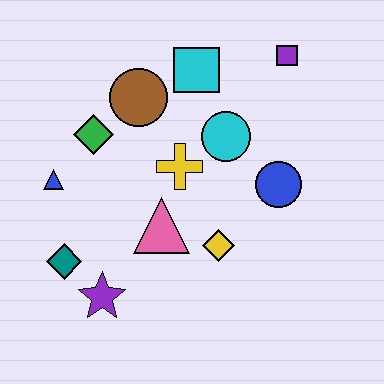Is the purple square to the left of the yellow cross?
No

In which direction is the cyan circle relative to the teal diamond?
The cyan circle is to the right of the teal diamond.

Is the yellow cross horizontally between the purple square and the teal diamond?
Yes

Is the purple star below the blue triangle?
Yes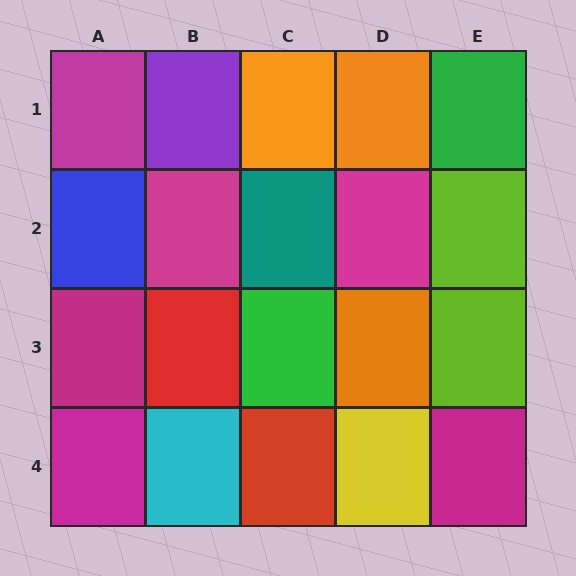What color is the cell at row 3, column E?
Lime.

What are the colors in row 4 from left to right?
Magenta, cyan, red, yellow, magenta.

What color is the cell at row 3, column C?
Green.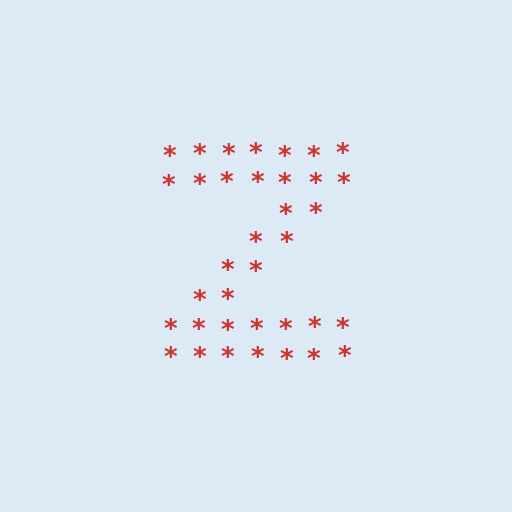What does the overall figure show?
The overall figure shows the letter Z.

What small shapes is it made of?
It is made of small asterisks.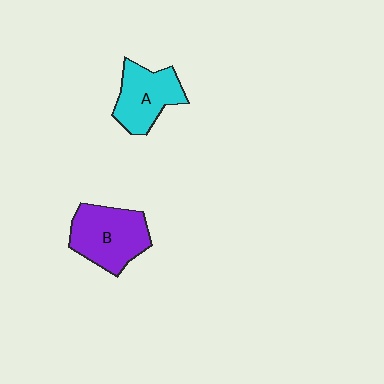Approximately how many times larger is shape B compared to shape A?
Approximately 1.2 times.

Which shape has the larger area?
Shape B (purple).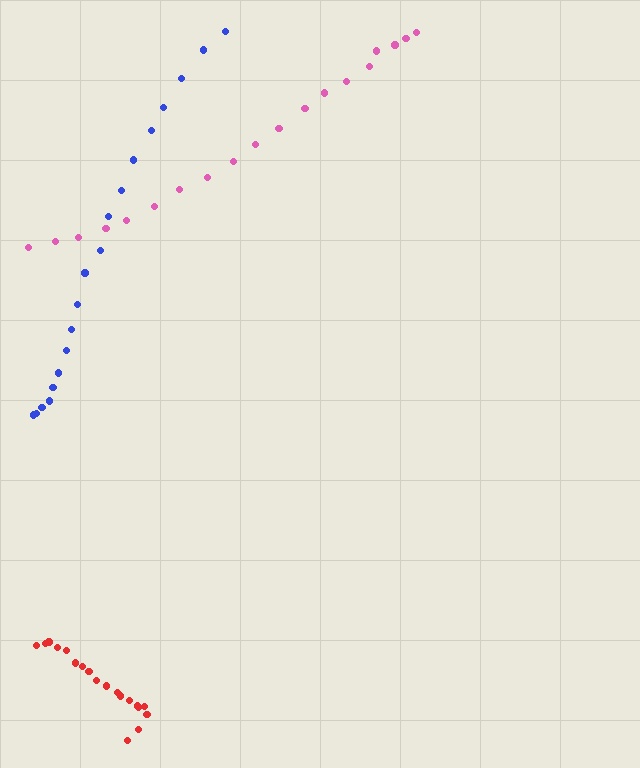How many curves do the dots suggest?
There are 3 distinct paths.